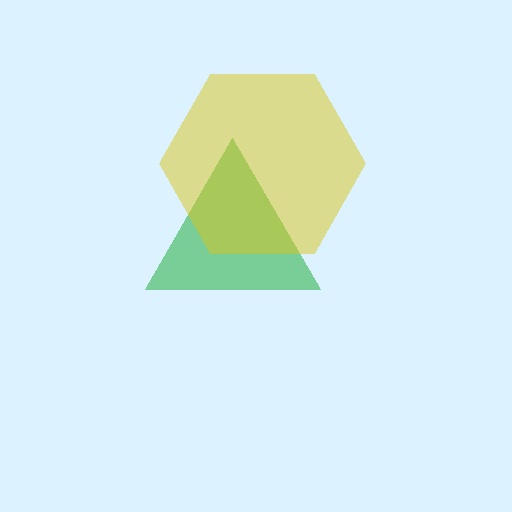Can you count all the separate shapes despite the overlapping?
Yes, there are 2 separate shapes.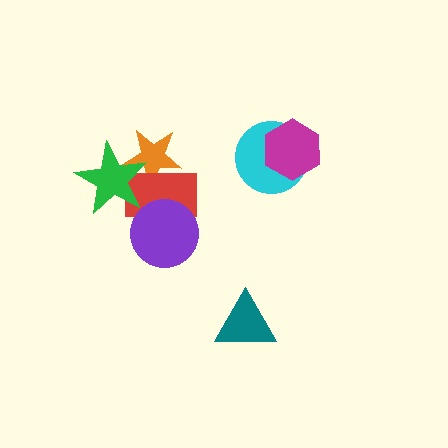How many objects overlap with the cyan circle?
1 object overlaps with the cyan circle.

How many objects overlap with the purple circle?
1 object overlaps with the purple circle.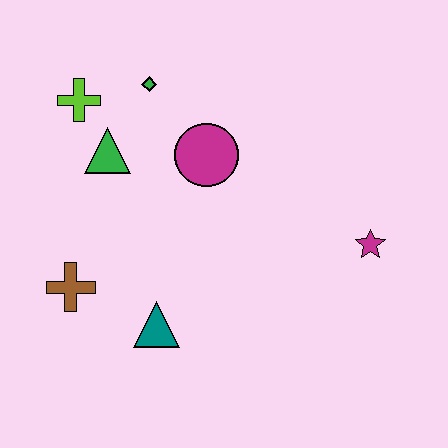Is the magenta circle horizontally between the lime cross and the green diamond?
No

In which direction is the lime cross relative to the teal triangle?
The lime cross is above the teal triangle.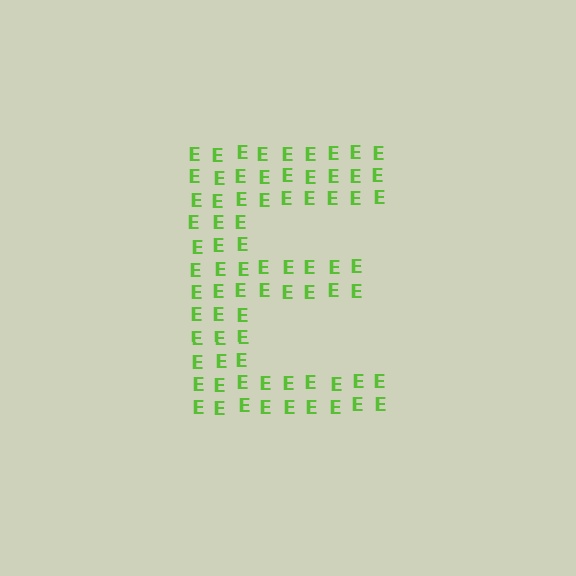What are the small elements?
The small elements are letter E's.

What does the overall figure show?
The overall figure shows the letter E.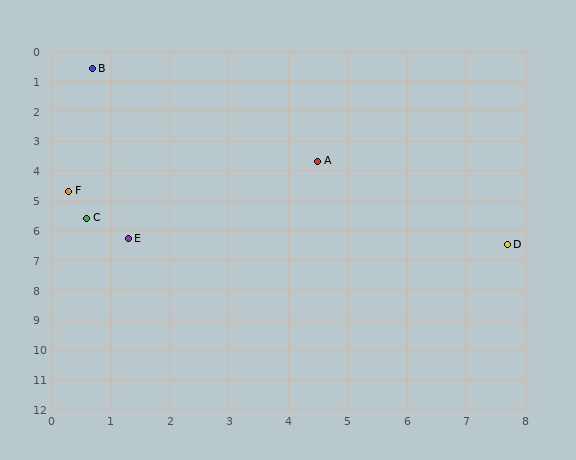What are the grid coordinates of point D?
Point D is at approximately (7.7, 6.5).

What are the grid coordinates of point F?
Point F is at approximately (0.3, 4.7).